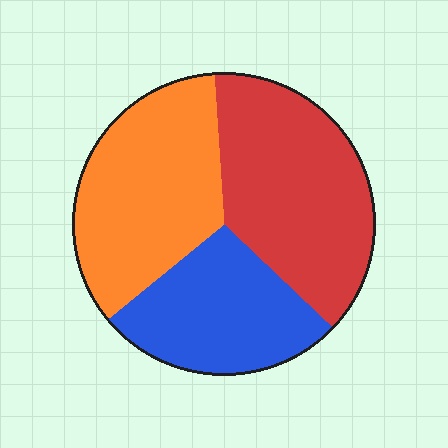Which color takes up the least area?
Blue, at roughly 25%.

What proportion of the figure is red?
Red takes up about three eighths (3/8) of the figure.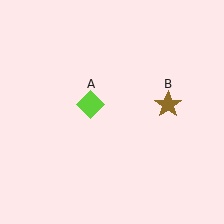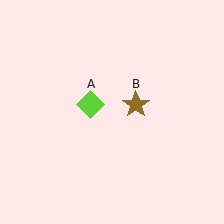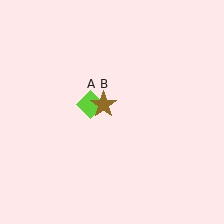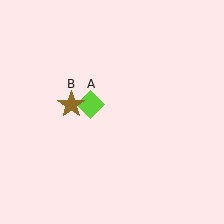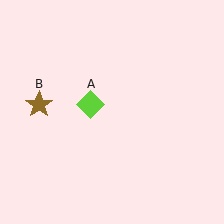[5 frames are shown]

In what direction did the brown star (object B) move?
The brown star (object B) moved left.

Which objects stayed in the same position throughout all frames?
Lime diamond (object A) remained stationary.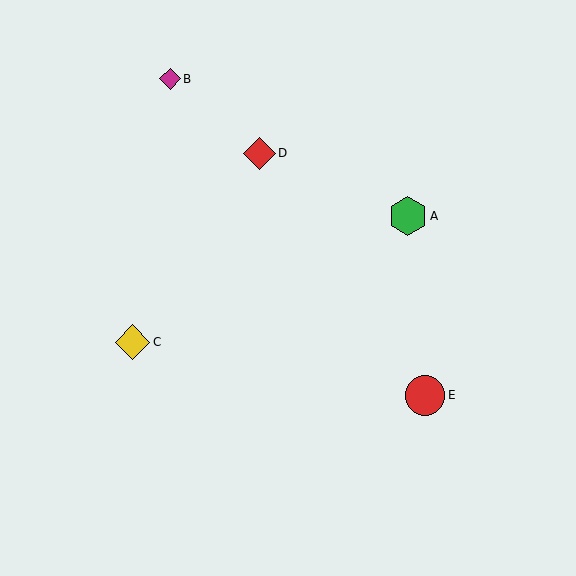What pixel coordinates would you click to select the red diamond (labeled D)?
Click at (259, 153) to select the red diamond D.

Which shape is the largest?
The red circle (labeled E) is the largest.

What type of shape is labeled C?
Shape C is a yellow diamond.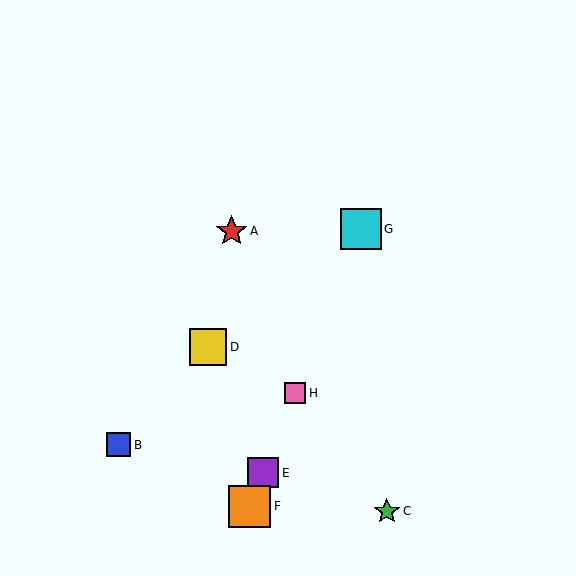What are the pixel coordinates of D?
Object D is at (208, 347).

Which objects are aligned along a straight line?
Objects E, F, G, H are aligned along a straight line.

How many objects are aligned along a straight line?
4 objects (E, F, G, H) are aligned along a straight line.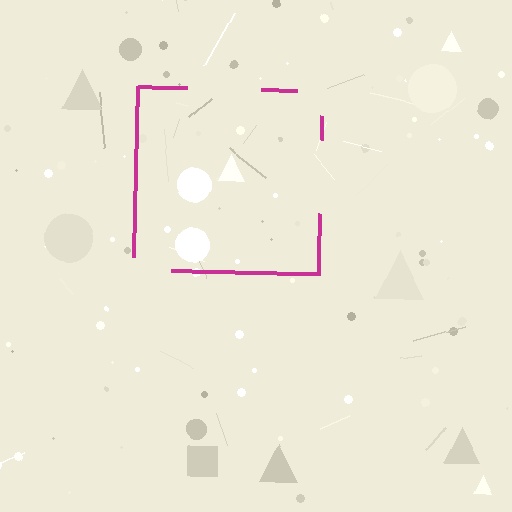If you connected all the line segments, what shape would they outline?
They would outline a square.